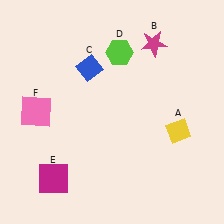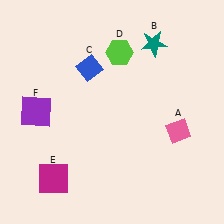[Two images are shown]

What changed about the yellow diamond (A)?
In Image 1, A is yellow. In Image 2, it changed to pink.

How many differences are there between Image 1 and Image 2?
There are 3 differences between the two images.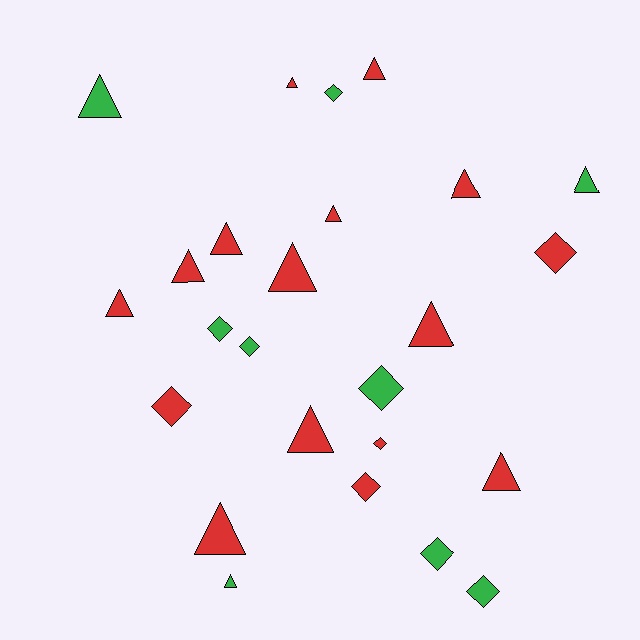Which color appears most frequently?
Red, with 16 objects.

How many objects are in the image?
There are 25 objects.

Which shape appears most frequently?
Triangle, with 15 objects.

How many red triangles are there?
There are 12 red triangles.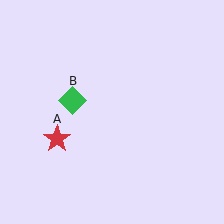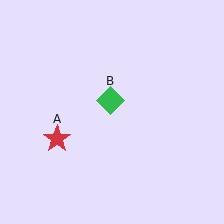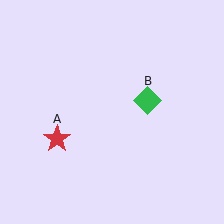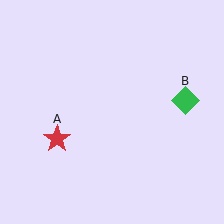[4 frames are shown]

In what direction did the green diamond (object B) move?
The green diamond (object B) moved right.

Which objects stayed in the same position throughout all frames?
Red star (object A) remained stationary.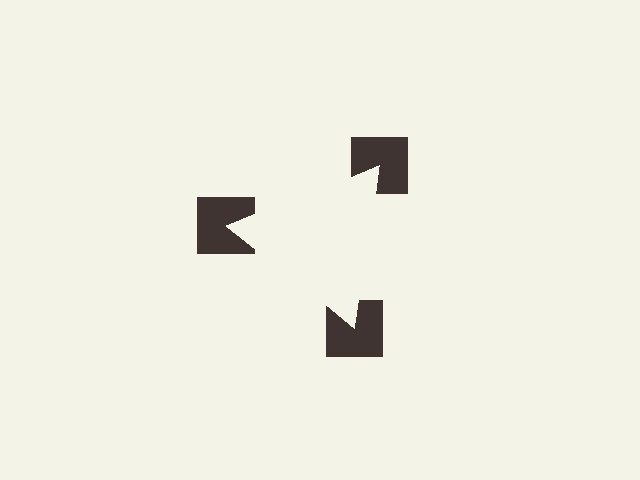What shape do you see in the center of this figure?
An illusory triangle — its edges are inferred from the aligned wedge cuts in the notched squares, not physically drawn.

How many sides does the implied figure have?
3 sides.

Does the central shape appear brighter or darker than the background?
It typically appears slightly brighter than the background, even though no actual brightness change is drawn.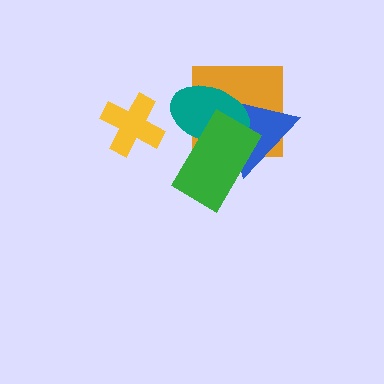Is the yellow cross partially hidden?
No, no other shape covers it.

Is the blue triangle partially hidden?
Yes, it is partially covered by another shape.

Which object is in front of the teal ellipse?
The green rectangle is in front of the teal ellipse.